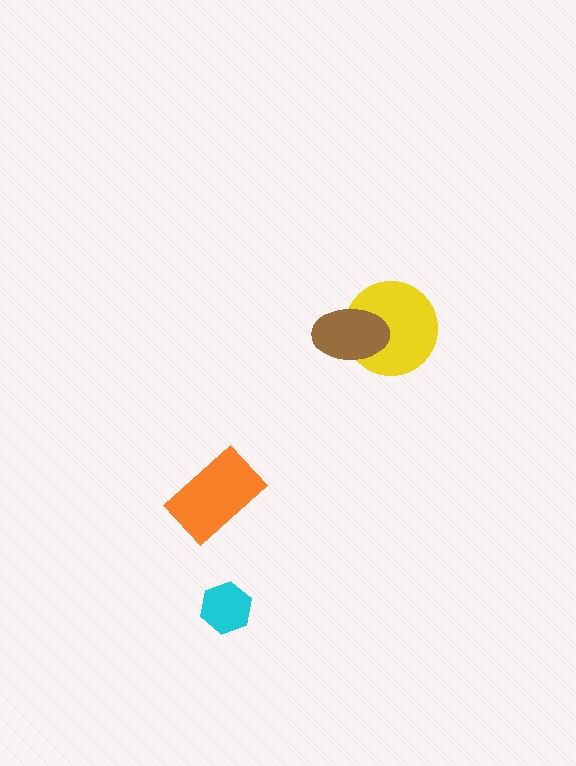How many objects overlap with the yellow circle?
1 object overlaps with the yellow circle.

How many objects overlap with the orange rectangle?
0 objects overlap with the orange rectangle.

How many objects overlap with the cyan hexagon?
0 objects overlap with the cyan hexagon.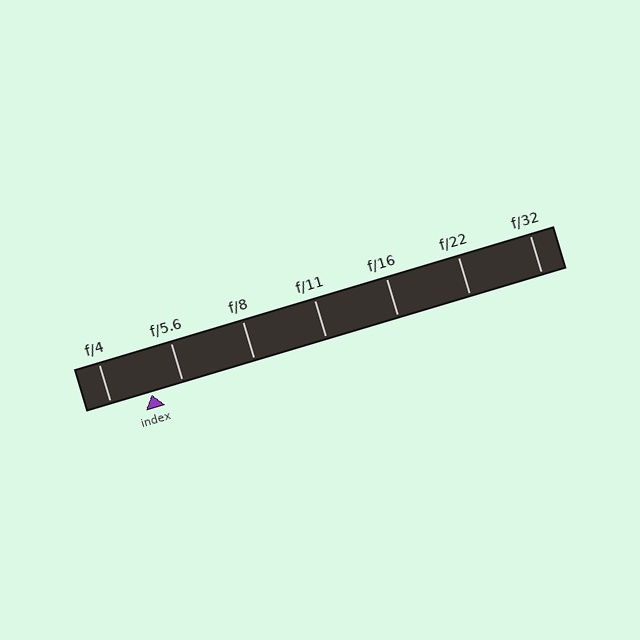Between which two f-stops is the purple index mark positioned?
The index mark is between f/4 and f/5.6.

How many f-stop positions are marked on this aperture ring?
There are 7 f-stop positions marked.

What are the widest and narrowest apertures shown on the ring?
The widest aperture shown is f/4 and the narrowest is f/32.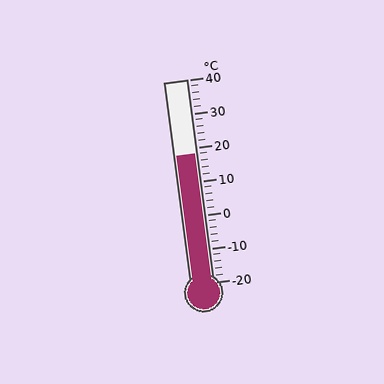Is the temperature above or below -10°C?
The temperature is above -10°C.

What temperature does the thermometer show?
The thermometer shows approximately 18°C.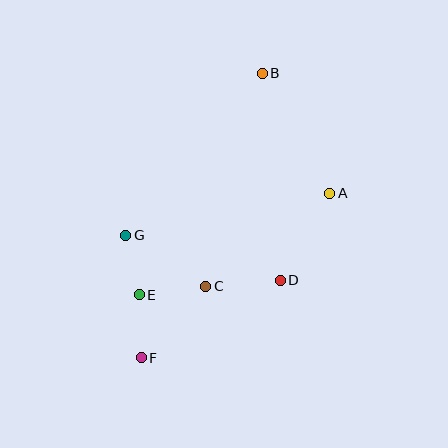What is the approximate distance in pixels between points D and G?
The distance between D and G is approximately 161 pixels.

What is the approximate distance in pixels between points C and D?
The distance between C and D is approximately 75 pixels.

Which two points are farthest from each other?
Points B and F are farthest from each other.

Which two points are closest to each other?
Points E and G are closest to each other.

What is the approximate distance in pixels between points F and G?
The distance between F and G is approximately 123 pixels.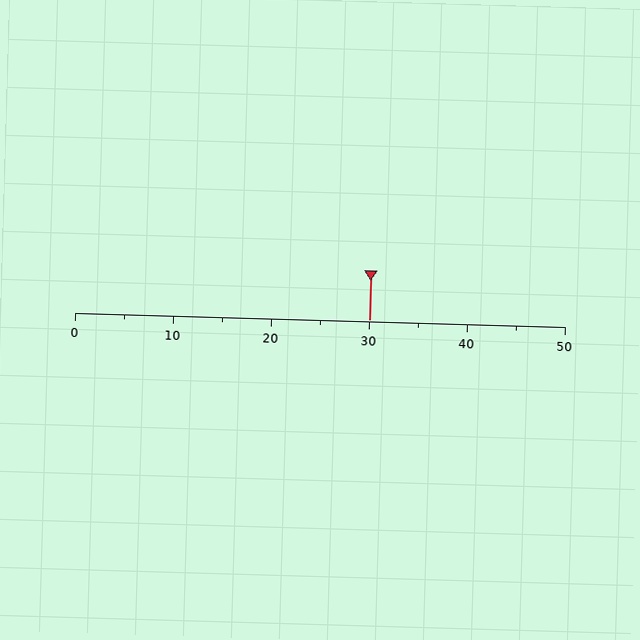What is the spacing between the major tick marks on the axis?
The major ticks are spaced 10 apart.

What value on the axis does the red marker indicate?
The marker indicates approximately 30.